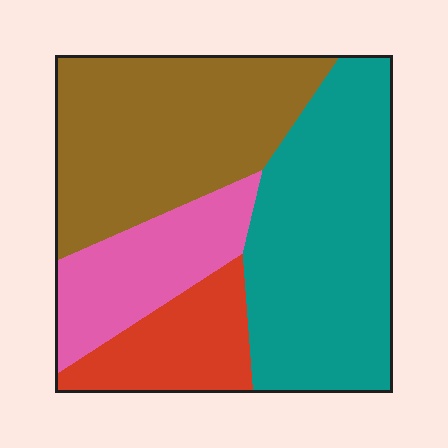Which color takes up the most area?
Teal, at roughly 35%.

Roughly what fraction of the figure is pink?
Pink covers about 15% of the figure.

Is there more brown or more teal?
Teal.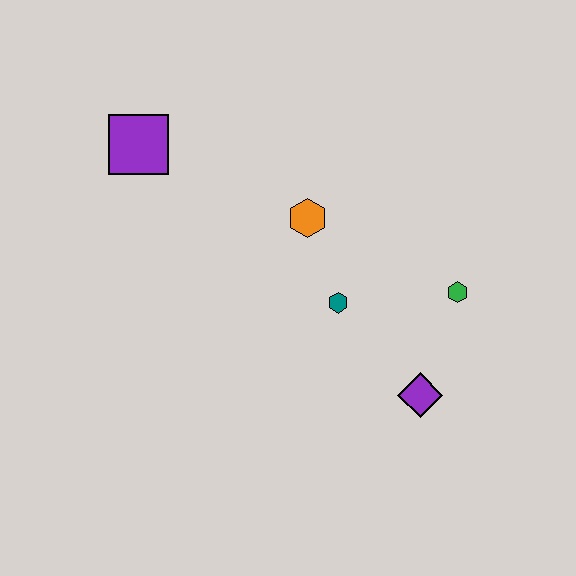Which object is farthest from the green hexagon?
The purple square is farthest from the green hexagon.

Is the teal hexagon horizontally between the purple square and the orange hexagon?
No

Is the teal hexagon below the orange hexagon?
Yes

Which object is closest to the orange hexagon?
The teal hexagon is closest to the orange hexagon.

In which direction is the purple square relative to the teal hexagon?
The purple square is to the left of the teal hexagon.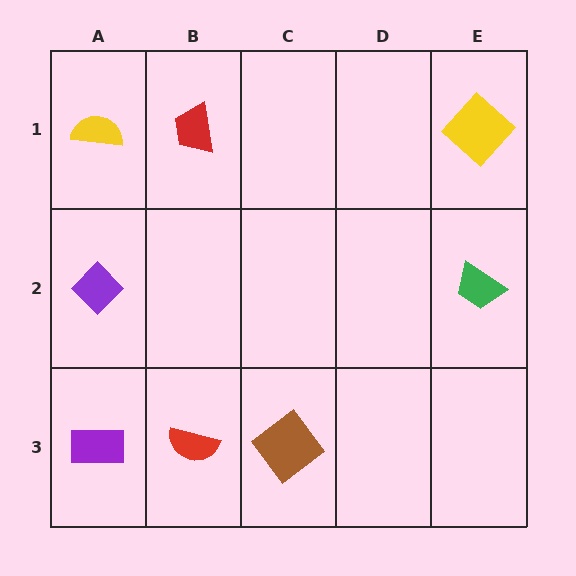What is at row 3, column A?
A purple rectangle.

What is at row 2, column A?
A purple diamond.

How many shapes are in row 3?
3 shapes.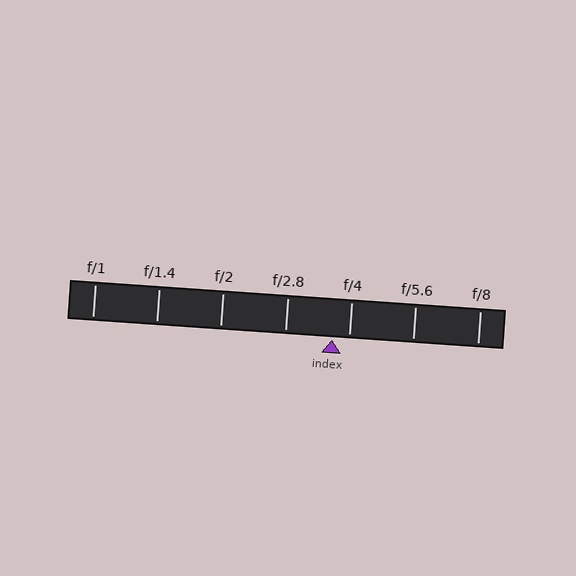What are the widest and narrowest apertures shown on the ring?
The widest aperture shown is f/1 and the narrowest is f/8.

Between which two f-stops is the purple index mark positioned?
The index mark is between f/2.8 and f/4.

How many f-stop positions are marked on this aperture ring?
There are 7 f-stop positions marked.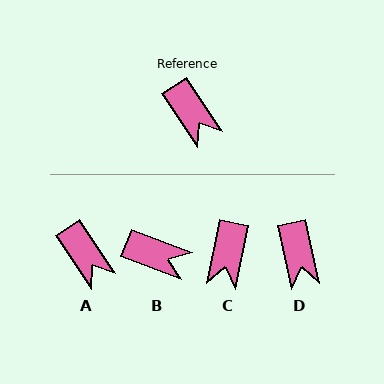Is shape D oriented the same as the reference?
No, it is off by about 21 degrees.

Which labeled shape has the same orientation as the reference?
A.